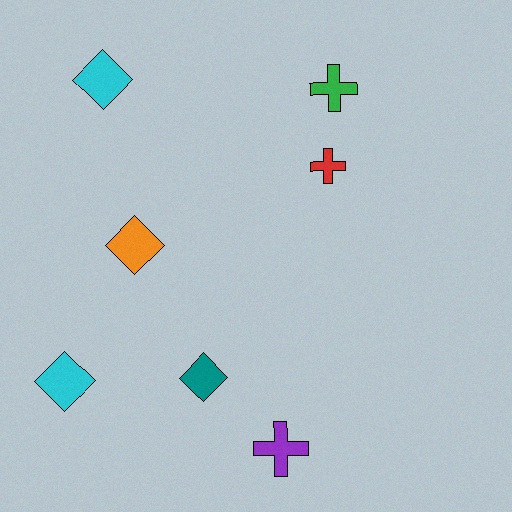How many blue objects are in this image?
There are no blue objects.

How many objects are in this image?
There are 7 objects.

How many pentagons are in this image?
There are no pentagons.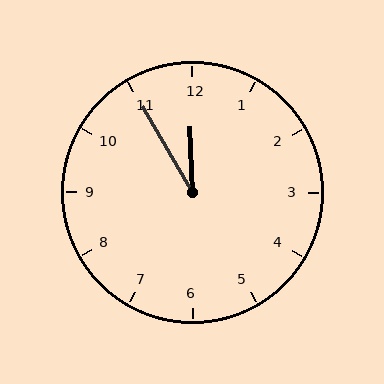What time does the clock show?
11:55.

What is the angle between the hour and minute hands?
Approximately 28 degrees.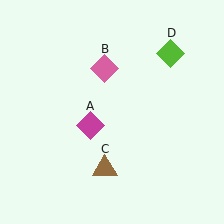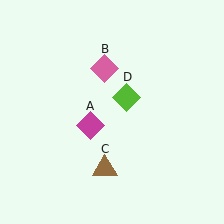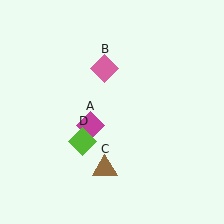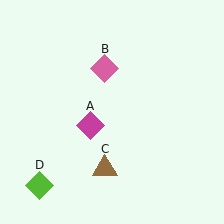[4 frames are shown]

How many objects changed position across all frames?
1 object changed position: lime diamond (object D).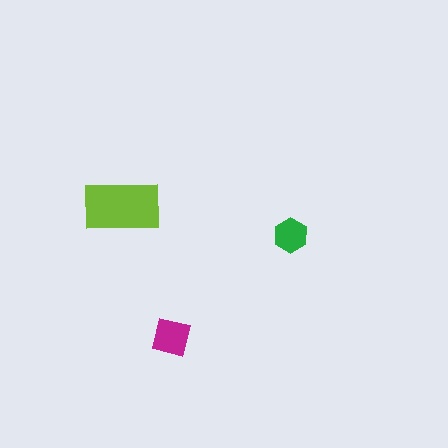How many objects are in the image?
There are 3 objects in the image.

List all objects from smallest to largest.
The green hexagon, the magenta square, the lime rectangle.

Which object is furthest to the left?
The lime rectangle is leftmost.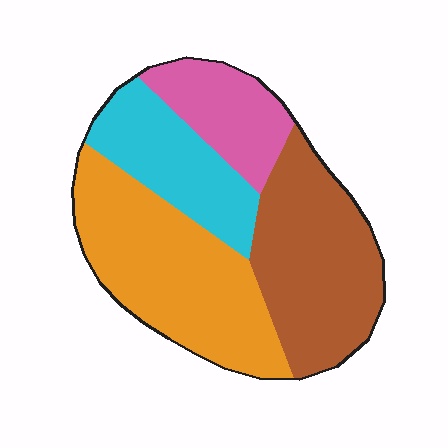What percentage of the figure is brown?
Brown takes up about one third (1/3) of the figure.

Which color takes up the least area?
Pink, at roughly 15%.